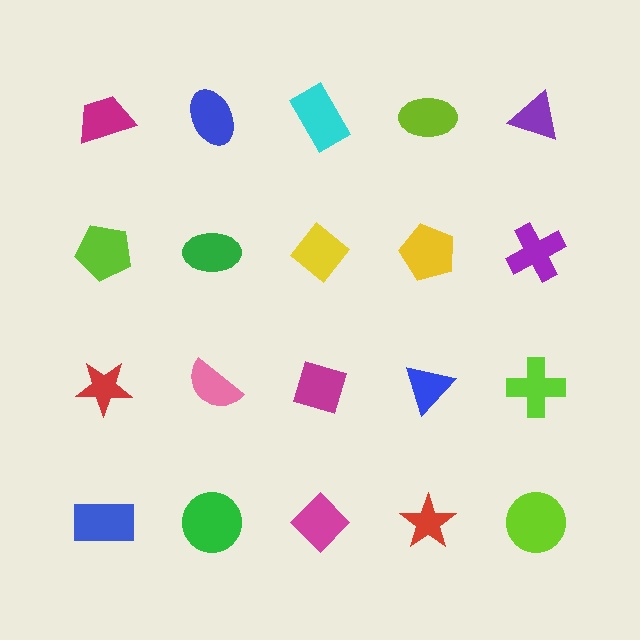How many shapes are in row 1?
5 shapes.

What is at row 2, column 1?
A lime pentagon.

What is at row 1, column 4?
A lime ellipse.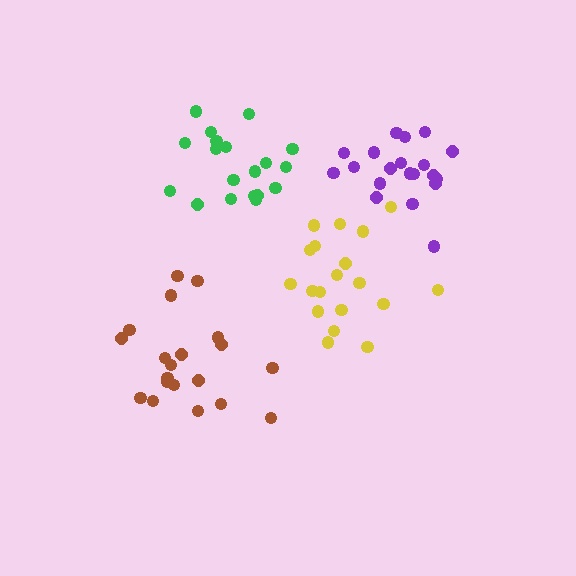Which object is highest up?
The green cluster is topmost.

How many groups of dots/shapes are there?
There are 4 groups.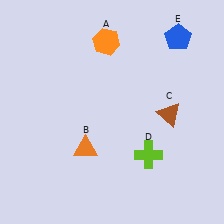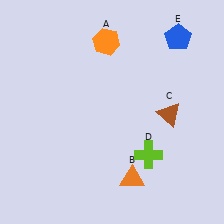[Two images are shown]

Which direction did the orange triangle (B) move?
The orange triangle (B) moved right.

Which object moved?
The orange triangle (B) moved right.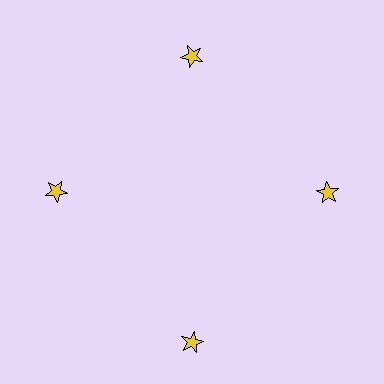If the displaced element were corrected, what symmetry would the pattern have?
It would have 4-fold rotational symmetry — the pattern would map onto itself every 90 degrees.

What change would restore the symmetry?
The symmetry would be restored by moving it inward, back onto the ring so that all 4 stars sit at equal angles and equal distance from the center.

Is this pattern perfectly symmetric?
No. The 4 yellow stars are arranged in a ring, but one element near the 6 o'clock position is pushed outward from the center, breaking the 4-fold rotational symmetry.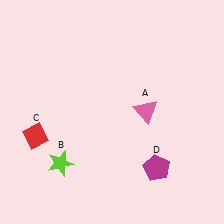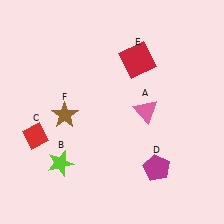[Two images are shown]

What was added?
A red square (E), a brown star (F) were added in Image 2.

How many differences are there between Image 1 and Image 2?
There are 2 differences between the two images.